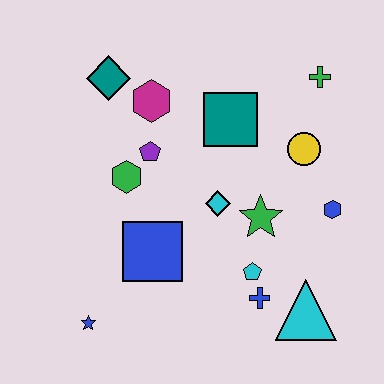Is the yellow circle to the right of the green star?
Yes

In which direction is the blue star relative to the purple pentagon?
The blue star is below the purple pentagon.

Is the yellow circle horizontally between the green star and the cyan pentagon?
No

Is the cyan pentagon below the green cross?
Yes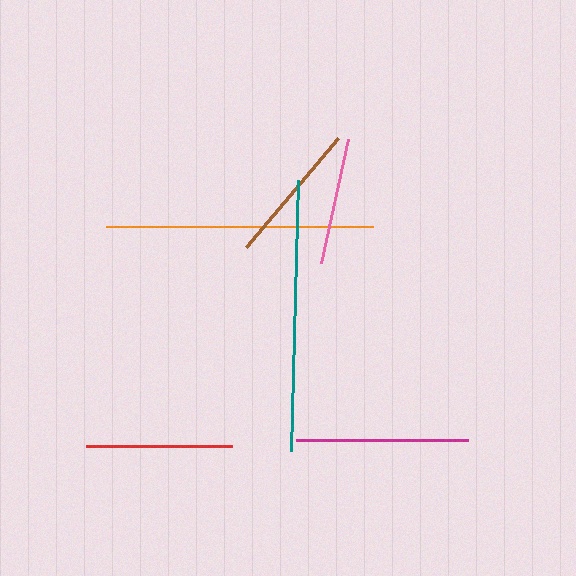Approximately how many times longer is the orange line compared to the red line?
The orange line is approximately 1.8 times the length of the red line.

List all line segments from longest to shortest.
From longest to shortest: teal, orange, magenta, red, brown, pink.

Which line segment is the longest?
The teal line is the longest at approximately 271 pixels.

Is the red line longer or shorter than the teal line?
The teal line is longer than the red line.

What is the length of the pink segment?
The pink segment is approximately 128 pixels long.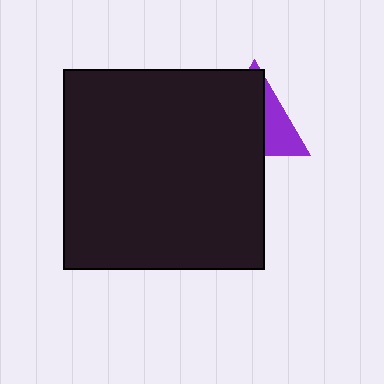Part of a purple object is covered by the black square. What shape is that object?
It is a triangle.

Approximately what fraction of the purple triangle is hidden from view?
Roughly 66% of the purple triangle is hidden behind the black square.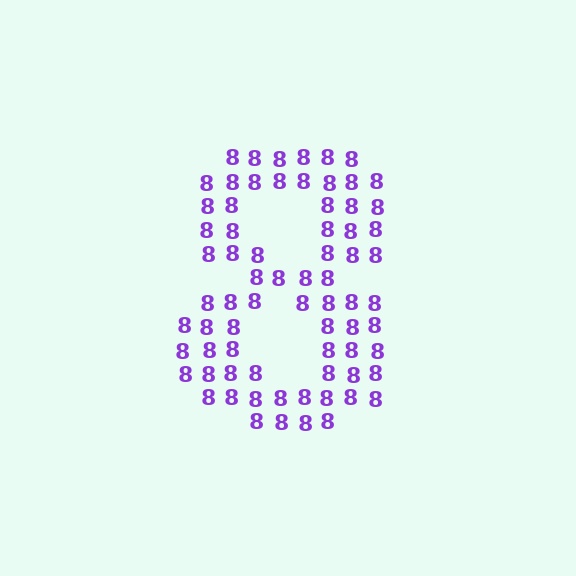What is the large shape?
The large shape is the digit 8.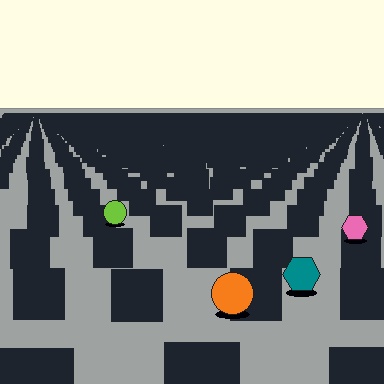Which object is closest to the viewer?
The orange circle is closest. The texture marks near it are larger and more spread out.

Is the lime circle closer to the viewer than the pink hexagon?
No. The pink hexagon is closer — you can tell from the texture gradient: the ground texture is coarser near it.